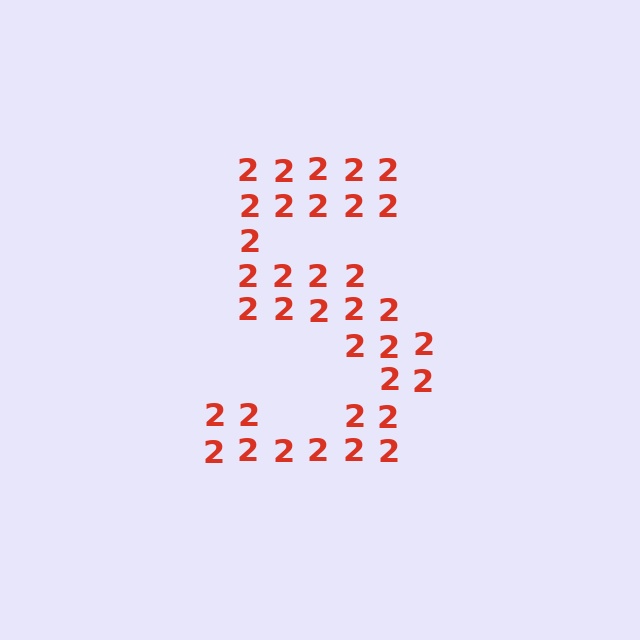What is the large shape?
The large shape is the digit 5.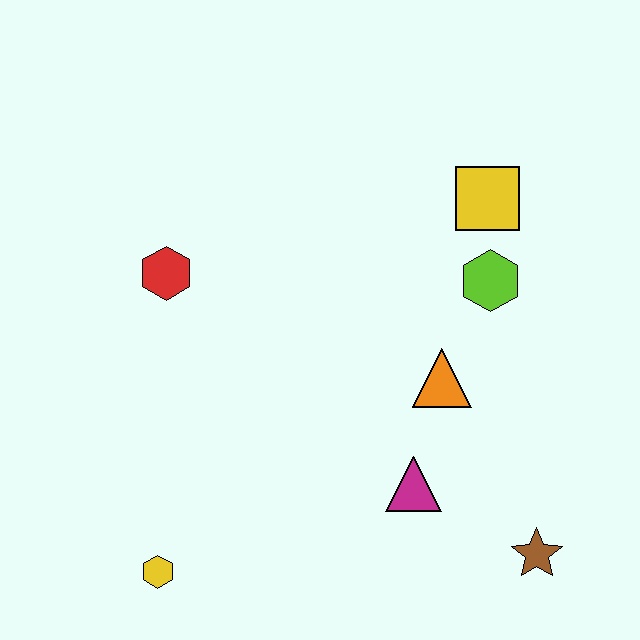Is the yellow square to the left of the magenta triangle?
No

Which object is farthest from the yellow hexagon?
The yellow square is farthest from the yellow hexagon.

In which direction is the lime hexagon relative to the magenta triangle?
The lime hexagon is above the magenta triangle.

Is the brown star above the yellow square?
No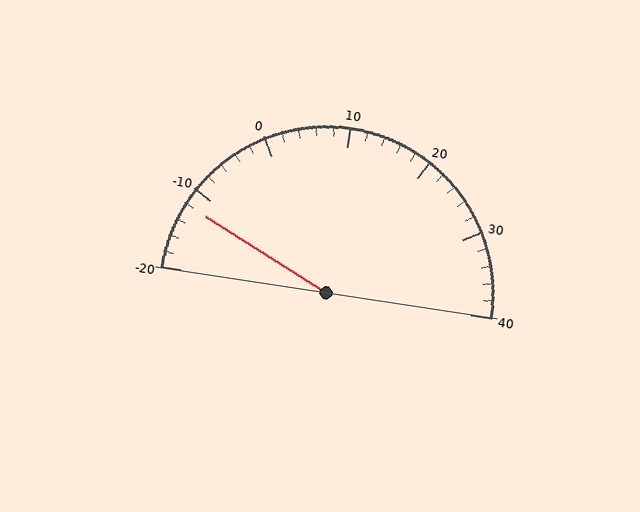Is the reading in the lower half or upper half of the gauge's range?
The reading is in the lower half of the range (-20 to 40).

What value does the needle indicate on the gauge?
The needle indicates approximately -12.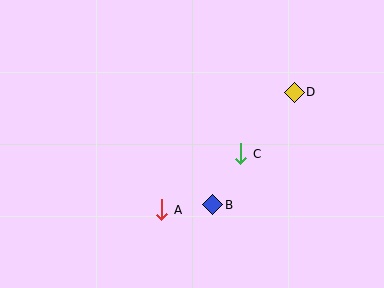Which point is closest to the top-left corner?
Point A is closest to the top-left corner.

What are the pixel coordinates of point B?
Point B is at (213, 205).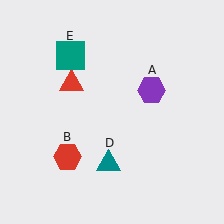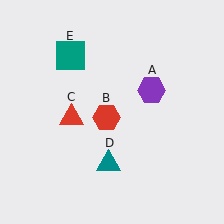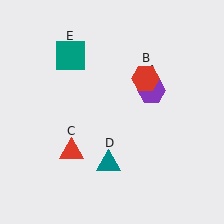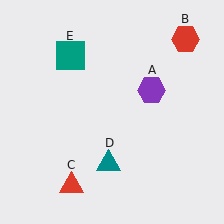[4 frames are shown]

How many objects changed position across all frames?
2 objects changed position: red hexagon (object B), red triangle (object C).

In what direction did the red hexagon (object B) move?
The red hexagon (object B) moved up and to the right.